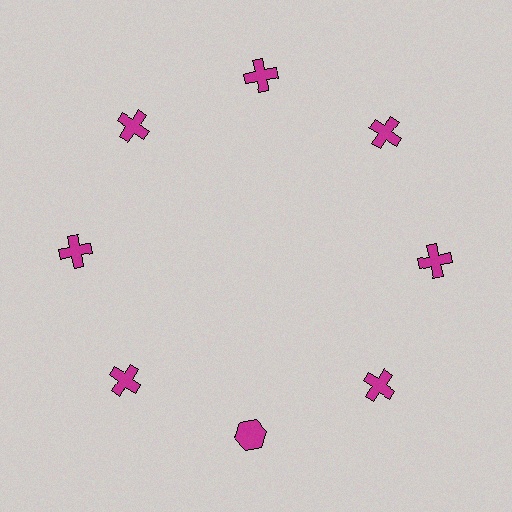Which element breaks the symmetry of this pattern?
The magenta hexagon at roughly the 6 o'clock position breaks the symmetry. All other shapes are magenta crosses.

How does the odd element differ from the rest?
It has a different shape: hexagon instead of cross.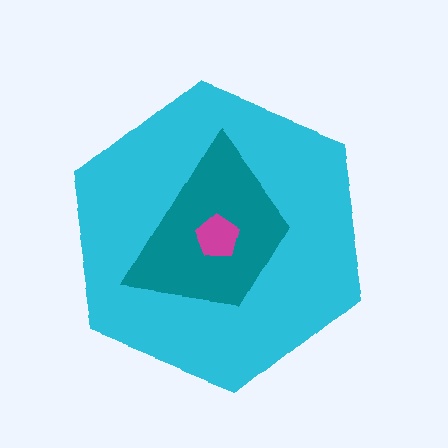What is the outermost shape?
The cyan hexagon.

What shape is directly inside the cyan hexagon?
The teal trapezoid.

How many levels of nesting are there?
3.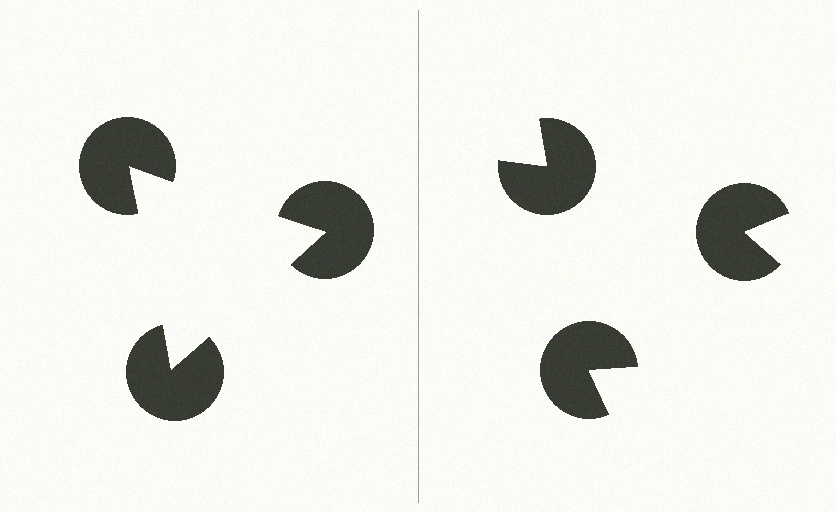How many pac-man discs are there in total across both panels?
6 — 3 on each side.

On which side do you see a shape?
An illusory triangle appears on the left side. On the right side the wedge cuts are rotated, so no coherent shape forms.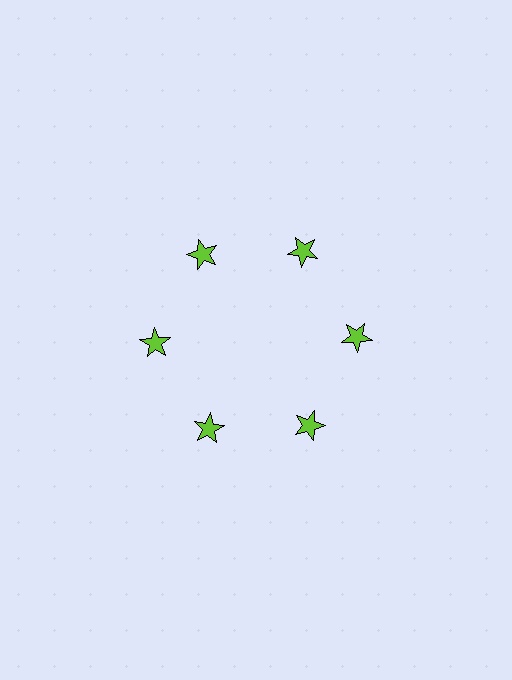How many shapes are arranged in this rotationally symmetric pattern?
There are 6 shapes, arranged in 6 groups of 1.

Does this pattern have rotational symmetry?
Yes, this pattern has 6-fold rotational symmetry. It looks the same after rotating 60 degrees around the center.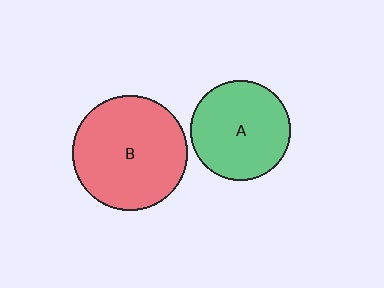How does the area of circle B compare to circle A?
Approximately 1.3 times.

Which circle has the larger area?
Circle B (red).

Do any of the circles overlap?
No, none of the circles overlap.